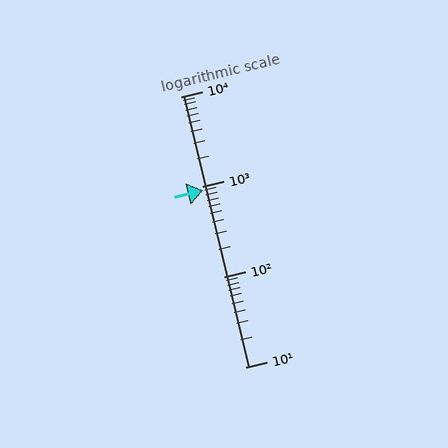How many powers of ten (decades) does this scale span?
The scale spans 3 decades, from 10 to 10000.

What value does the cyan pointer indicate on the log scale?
The pointer indicates approximately 910.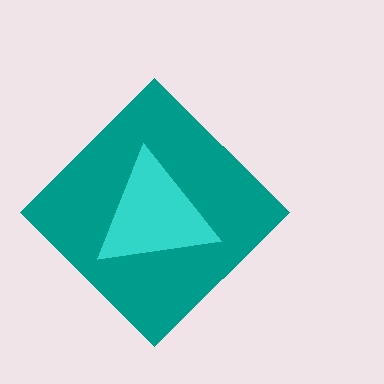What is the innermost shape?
The cyan triangle.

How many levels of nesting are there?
2.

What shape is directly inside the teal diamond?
The cyan triangle.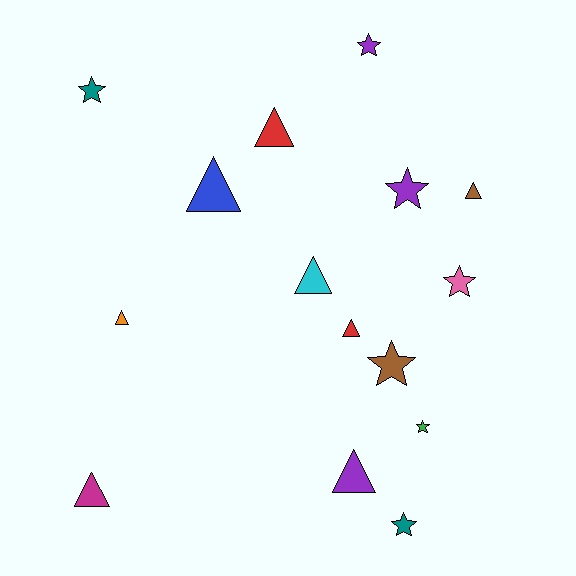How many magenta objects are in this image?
There is 1 magenta object.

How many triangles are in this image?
There are 8 triangles.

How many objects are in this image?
There are 15 objects.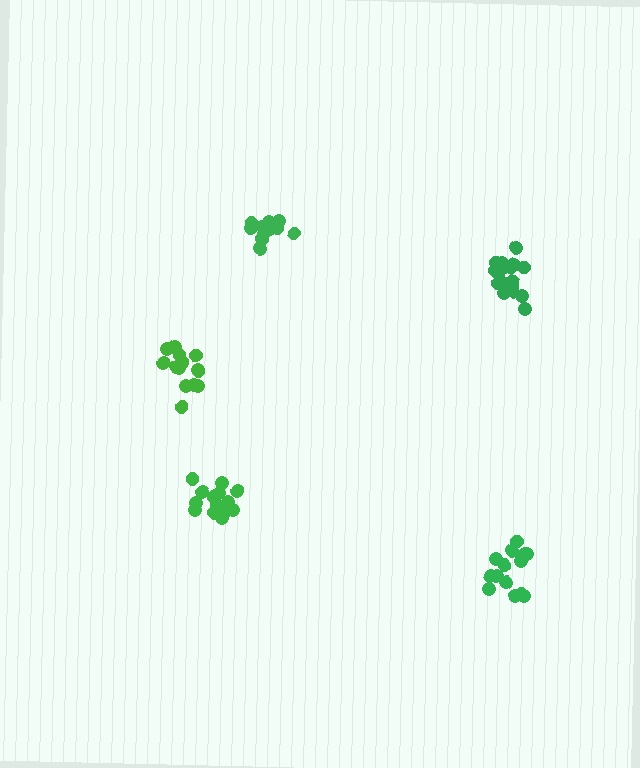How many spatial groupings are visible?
There are 5 spatial groupings.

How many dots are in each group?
Group 1: 13 dots, Group 2: 14 dots, Group 3: 17 dots, Group 4: 14 dots, Group 5: 14 dots (72 total).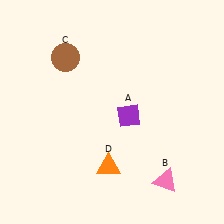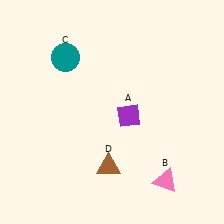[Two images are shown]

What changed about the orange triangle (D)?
In Image 1, D is orange. In Image 2, it changed to brown.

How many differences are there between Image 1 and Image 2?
There are 2 differences between the two images.